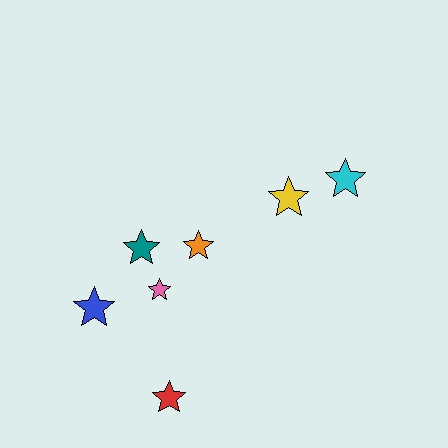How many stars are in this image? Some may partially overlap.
There are 7 stars.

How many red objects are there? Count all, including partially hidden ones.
There is 1 red object.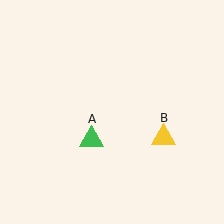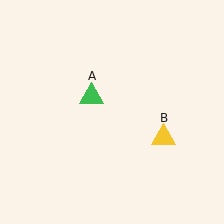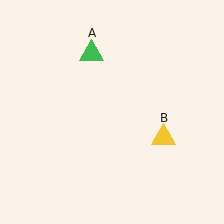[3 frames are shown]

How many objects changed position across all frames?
1 object changed position: green triangle (object A).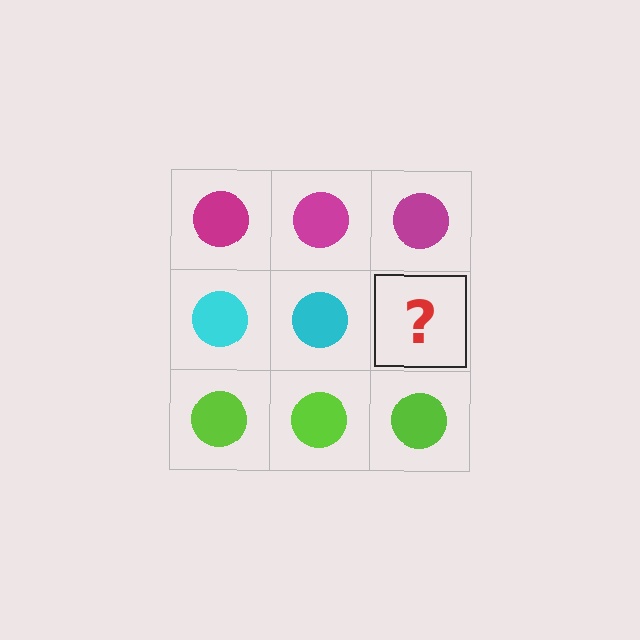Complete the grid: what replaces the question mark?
The question mark should be replaced with a cyan circle.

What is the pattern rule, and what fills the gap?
The rule is that each row has a consistent color. The gap should be filled with a cyan circle.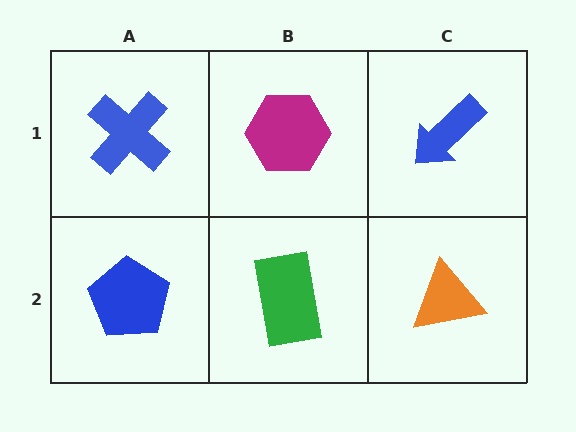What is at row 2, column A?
A blue pentagon.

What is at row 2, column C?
An orange triangle.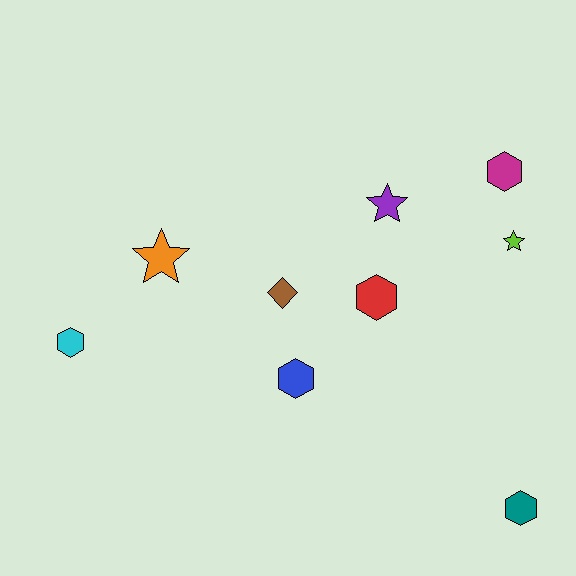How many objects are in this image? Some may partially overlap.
There are 9 objects.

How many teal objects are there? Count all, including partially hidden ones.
There is 1 teal object.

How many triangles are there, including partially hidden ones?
There are no triangles.